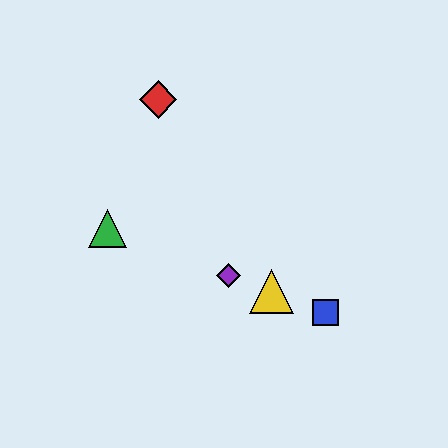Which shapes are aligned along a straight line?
The blue square, the green triangle, the yellow triangle, the purple diamond are aligned along a straight line.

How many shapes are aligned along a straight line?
4 shapes (the blue square, the green triangle, the yellow triangle, the purple diamond) are aligned along a straight line.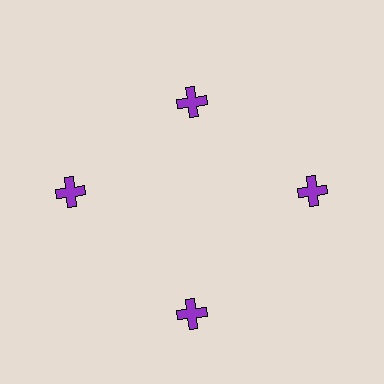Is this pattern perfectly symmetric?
No. The 4 purple crosses are arranged in a ring, but one element near the 12 o'clock position is pulled inward toward the center, breaking the 4-fold rotational symmetry.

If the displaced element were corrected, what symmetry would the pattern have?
It would have 4-fold rotational symmetry — the pattern would map onto itself every 90 degrees.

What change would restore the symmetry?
The symmetry would be restored by moving it outward, back onto the ring so that all 4 crosses sit at equal angles and equal distance from the center.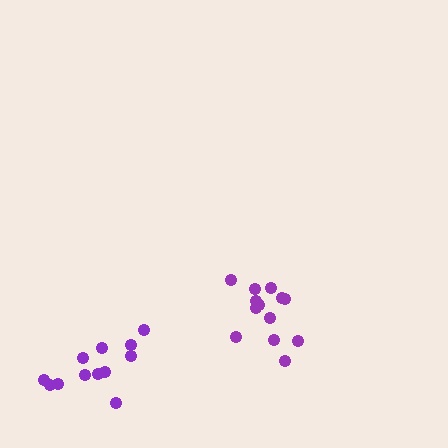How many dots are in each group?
Group 1: 12 dots, Group 2: 13 dots (25 total).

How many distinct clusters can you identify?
There are 2 distinct clusters.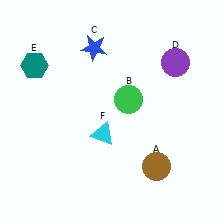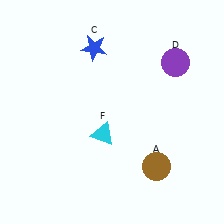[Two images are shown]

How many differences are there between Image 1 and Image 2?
There are 2 differences between the two images.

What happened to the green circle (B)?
The green circle (B) was removed in Image 2. It was in the top-right area of Image 1.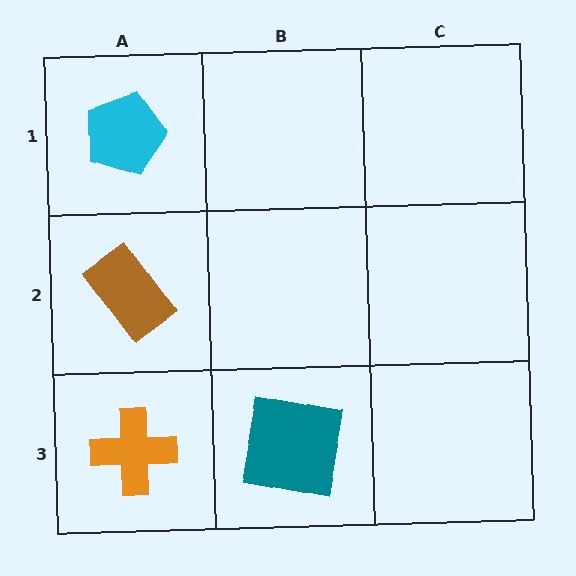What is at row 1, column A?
A cyan pentagon.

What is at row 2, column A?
A brown rectangle.